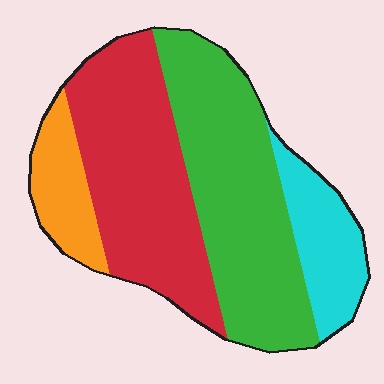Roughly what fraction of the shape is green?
Green covers around 40% of the shape.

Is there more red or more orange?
Red.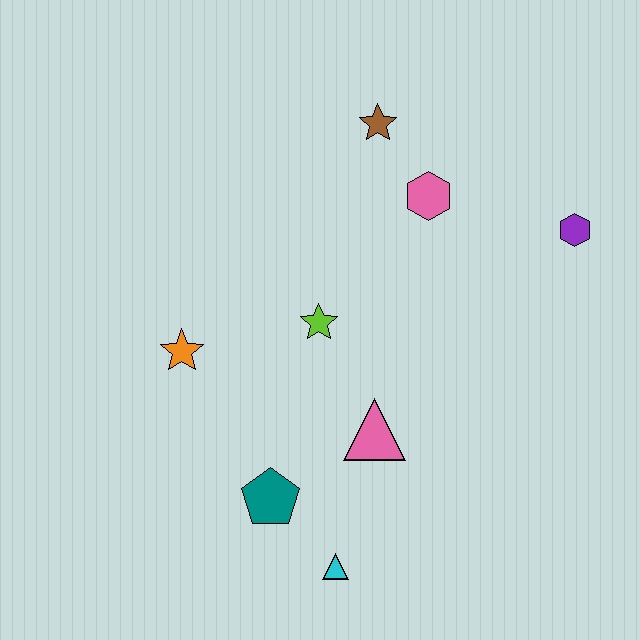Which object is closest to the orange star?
The lime star is closest to the orange star.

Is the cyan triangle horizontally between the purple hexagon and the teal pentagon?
Yes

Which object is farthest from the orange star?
The purple hexagon is farthest from the orange star.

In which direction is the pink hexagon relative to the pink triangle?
The pink hexagon is above the pink triangle.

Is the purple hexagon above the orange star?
Yes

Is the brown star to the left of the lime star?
No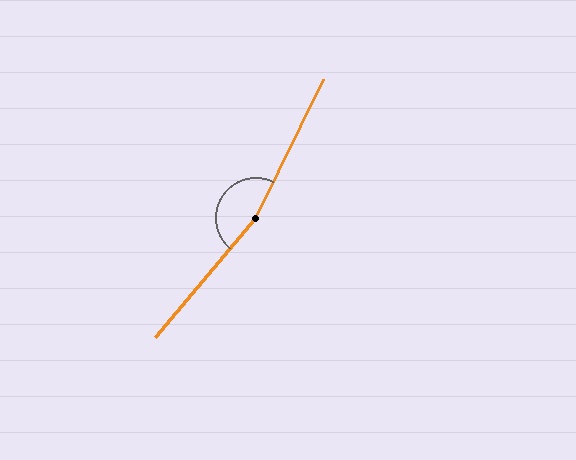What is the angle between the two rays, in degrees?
Approximately 166 degrees.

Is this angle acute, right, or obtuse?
It is obtuse.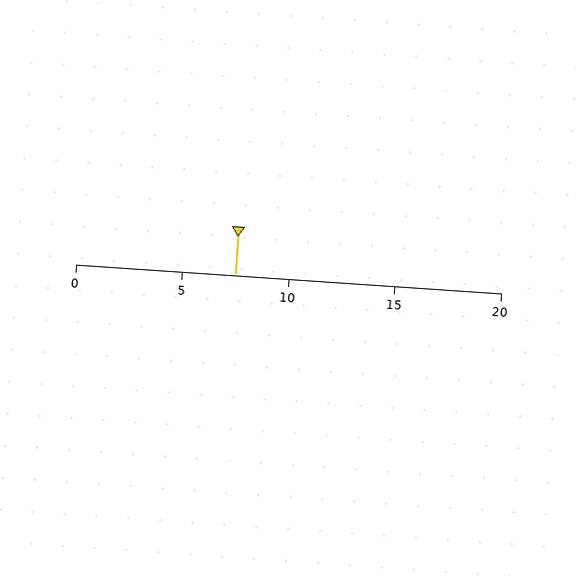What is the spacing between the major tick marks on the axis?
The major ticks are spaced 5 apart.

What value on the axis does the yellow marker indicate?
The marker indicates approximately 7.5.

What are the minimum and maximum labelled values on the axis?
The axis runs from 0 to 20.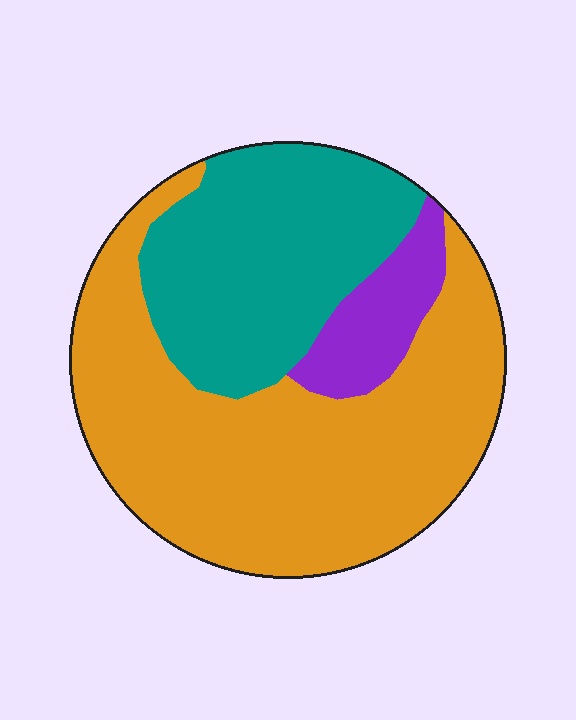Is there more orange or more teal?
Orange.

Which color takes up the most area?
Orange, at roughly 60%.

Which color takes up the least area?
Purple, at roughly 10%.